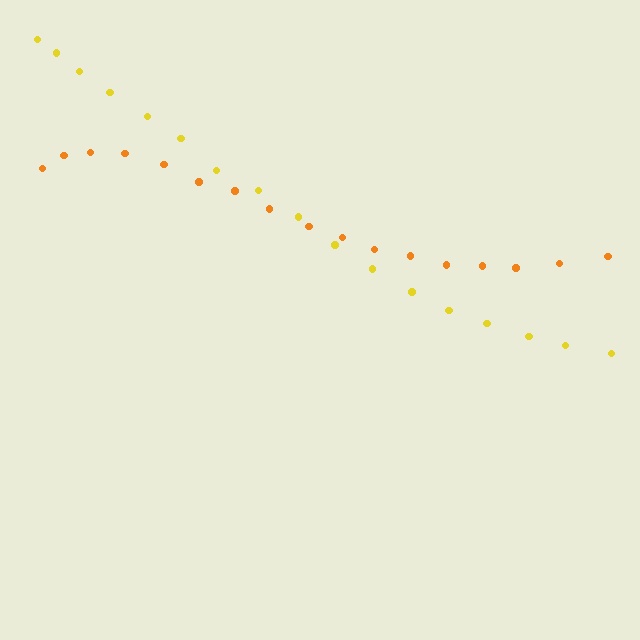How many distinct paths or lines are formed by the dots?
There are 2 distinct paths.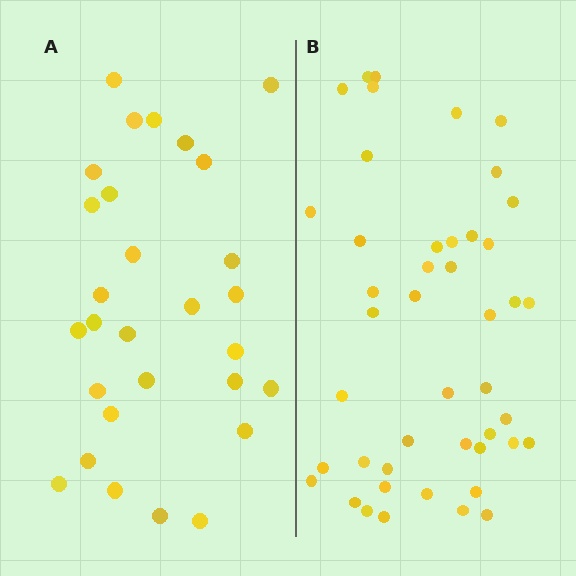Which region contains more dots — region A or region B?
Region B (the right region) has more dots.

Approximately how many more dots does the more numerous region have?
Region B has approximately 15 more dots than region A.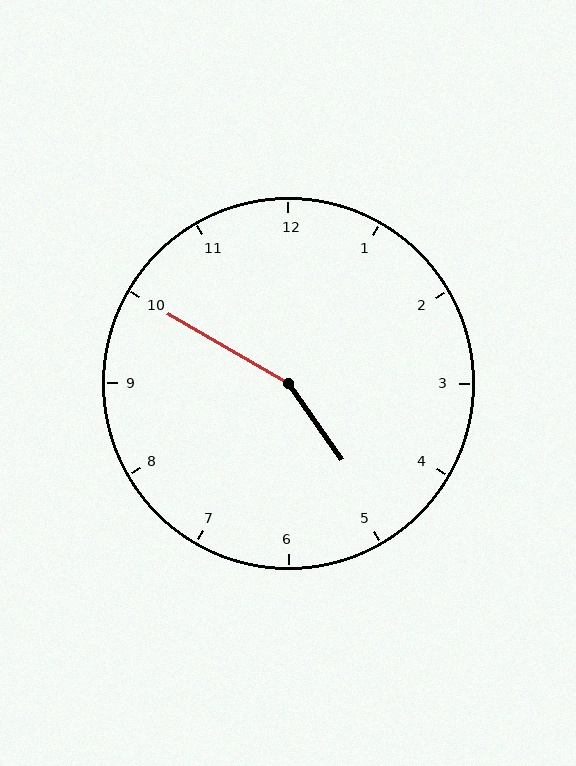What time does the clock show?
4:50.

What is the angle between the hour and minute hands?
Approximately 155 degrees.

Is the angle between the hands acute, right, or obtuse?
It is obtuse.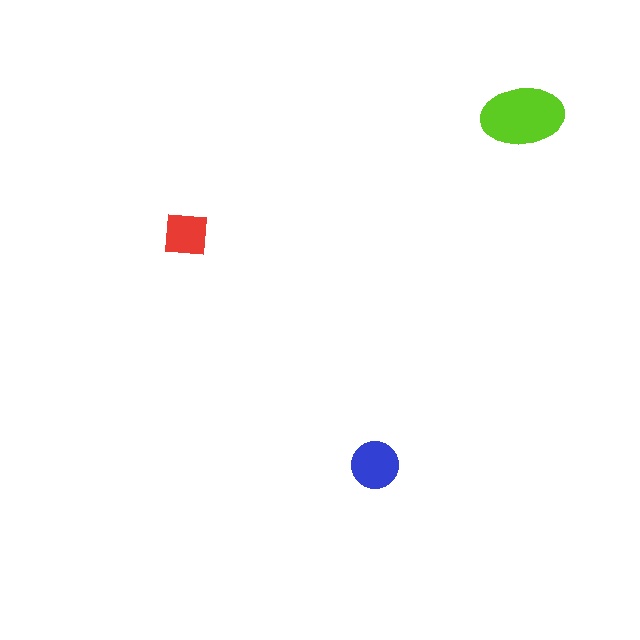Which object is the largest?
The lime ellipse.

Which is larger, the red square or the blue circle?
The blue circle.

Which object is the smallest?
The red square.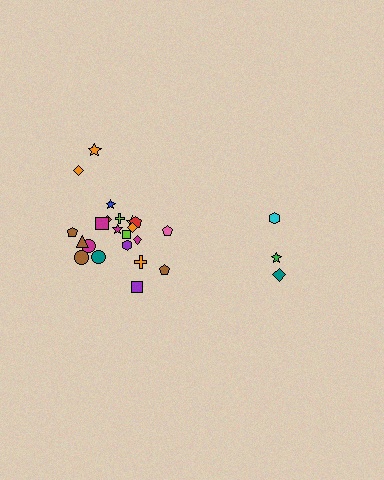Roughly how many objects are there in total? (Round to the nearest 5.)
Roughly 25 objects in total.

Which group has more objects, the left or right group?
The left group.